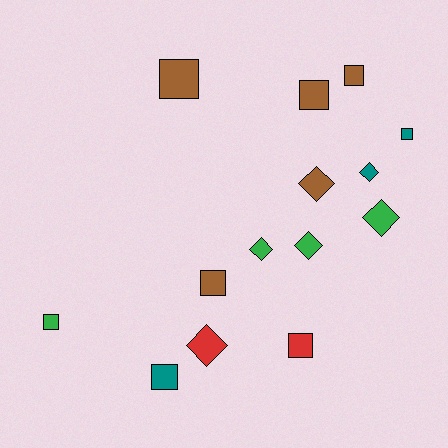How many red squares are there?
There is 1 red square.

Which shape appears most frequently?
Square, with 8 objects.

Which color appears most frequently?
Brown, with 5 objects.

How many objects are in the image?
There are 14 objects.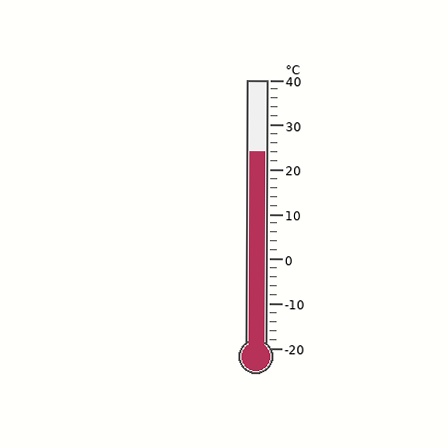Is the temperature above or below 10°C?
The temperature is above 10°C.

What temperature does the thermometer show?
The thermometer shows approximately 24°C.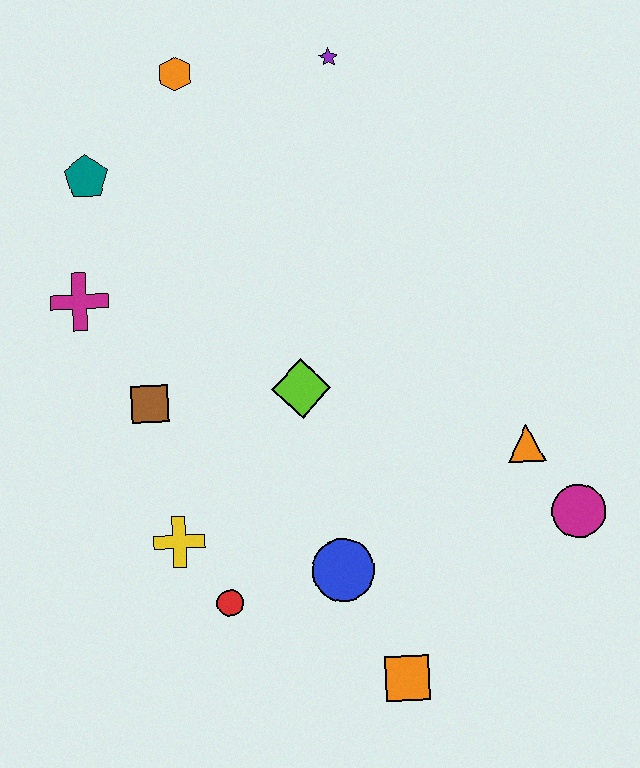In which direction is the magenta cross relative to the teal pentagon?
The magenta cross is below the teal pentagon.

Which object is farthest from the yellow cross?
The purple star is farthest from the yellow cross.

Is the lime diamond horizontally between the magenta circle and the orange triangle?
No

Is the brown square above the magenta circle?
Yes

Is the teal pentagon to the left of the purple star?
Yes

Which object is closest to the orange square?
The blue circle is closest to the orange square.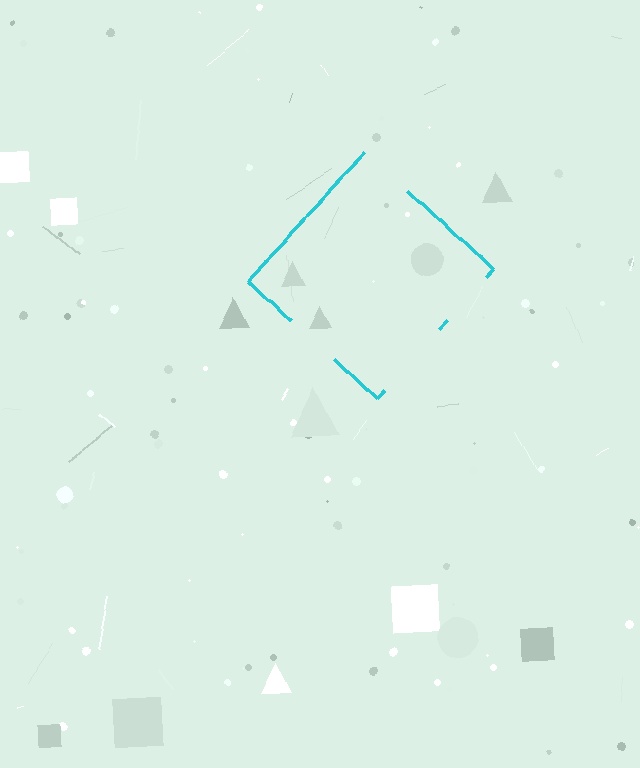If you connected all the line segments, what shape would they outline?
They would outline a diamond.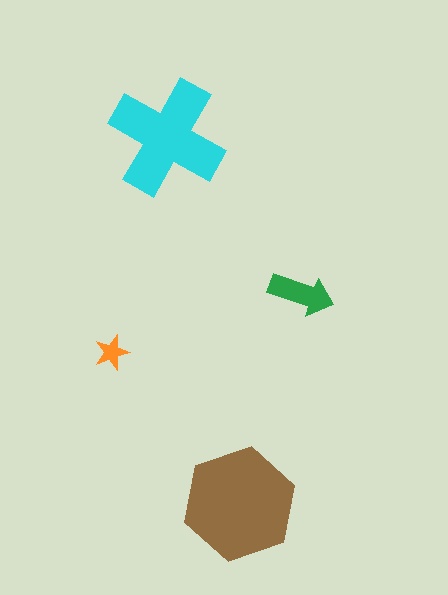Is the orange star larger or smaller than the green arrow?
Smaller.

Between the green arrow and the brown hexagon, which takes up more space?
The brown hexagon.